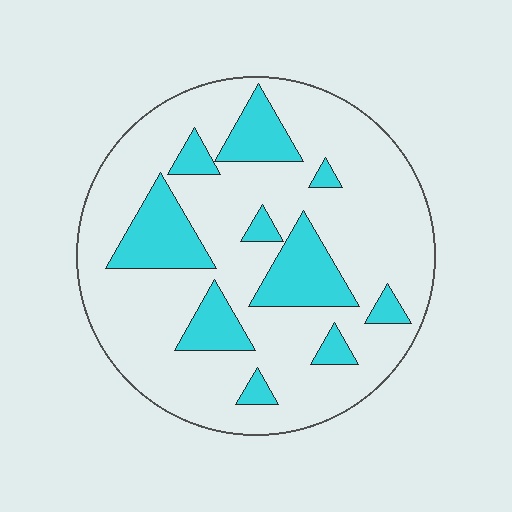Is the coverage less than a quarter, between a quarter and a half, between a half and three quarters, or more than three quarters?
Less than a quarter.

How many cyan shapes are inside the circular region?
10.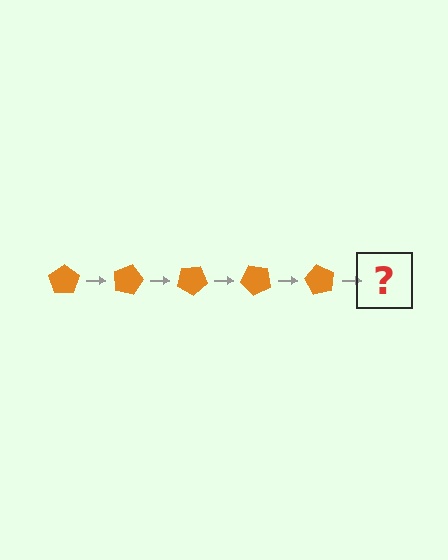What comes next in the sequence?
The next element should be an orange pentagon rotated 75 degrees.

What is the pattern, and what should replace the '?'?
The pattern is that the pentagon rotates 15 degrees each step. The '?' should be an orange pentagon rotated 75 degrees.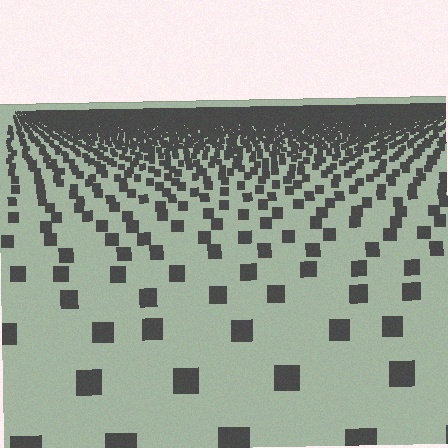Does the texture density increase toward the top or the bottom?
Density increases toward the top.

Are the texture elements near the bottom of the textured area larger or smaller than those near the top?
Larger. Near the bottom, elements are closer to the viewer and appear at a bigger on-screen size.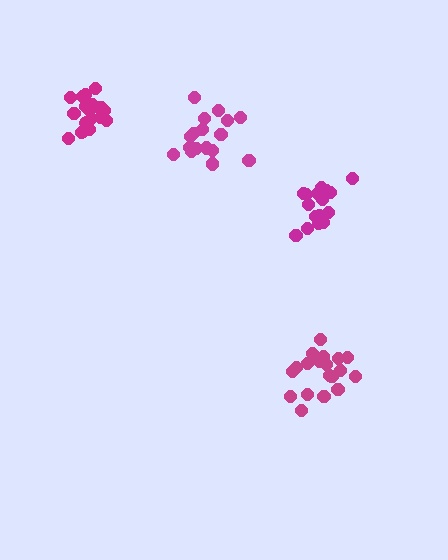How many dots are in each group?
Group 1: 17 dots, Group 2: 20 dots, Group 3: 17 dots, Group 4: 20 dots (74 total).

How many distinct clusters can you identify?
There are 4 distinct clusters.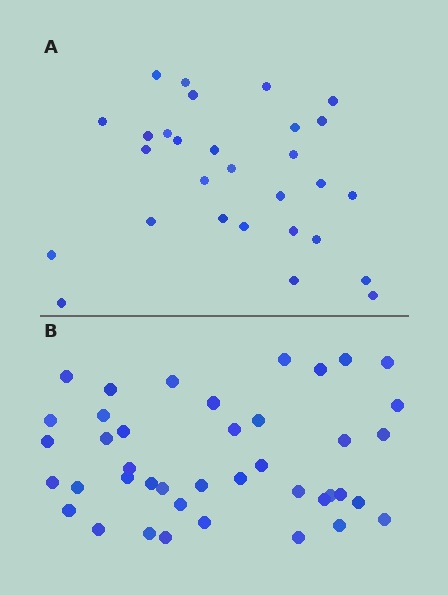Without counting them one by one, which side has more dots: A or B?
Region B (the bottom region) has more dots.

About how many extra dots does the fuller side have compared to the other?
Region B has roughly 12 or so more dots than region A.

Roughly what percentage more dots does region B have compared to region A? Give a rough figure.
About 40% more.